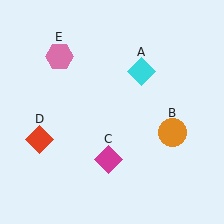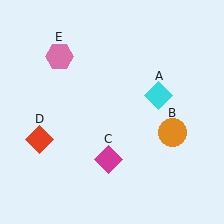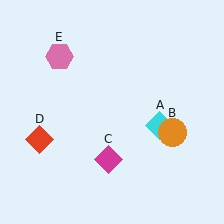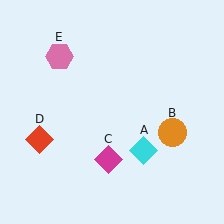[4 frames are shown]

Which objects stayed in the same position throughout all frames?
Orange circle (object B) and magenta diamond (object C) and red diamond (object D) and pink hexagon (object E) remained stationary.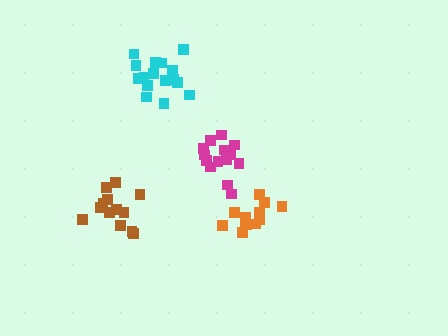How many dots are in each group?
Group 1: 16 dots, Group 2: 13 dots, Group 3: 12 dots, Group 4: 15 dots (56 total).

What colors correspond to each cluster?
The clusters are colored: cyan, brown, orange, magenta.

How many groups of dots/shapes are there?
There are 4 groups.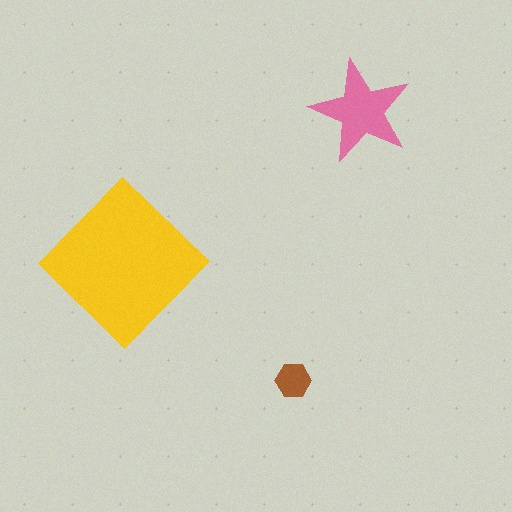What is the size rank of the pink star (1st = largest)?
2nd.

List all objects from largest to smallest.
The yellow diamond, the pink star, the brown hexagon.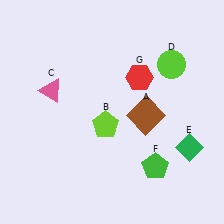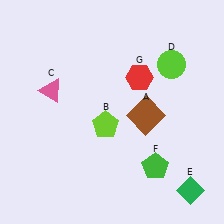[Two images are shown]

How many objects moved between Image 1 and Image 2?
1 object moved between the two images.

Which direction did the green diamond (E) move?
The green diamond (E) moved down.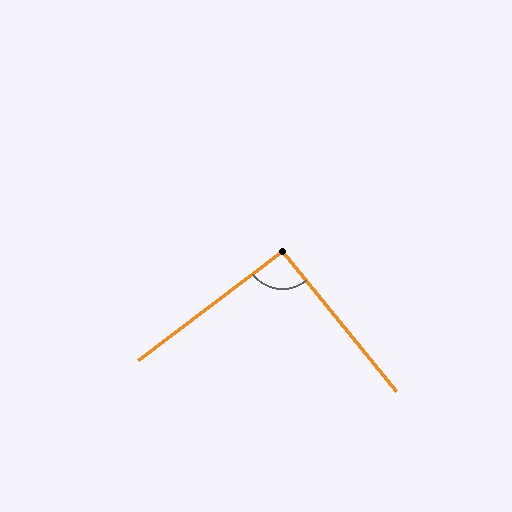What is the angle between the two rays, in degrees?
Approximately 92 degrees.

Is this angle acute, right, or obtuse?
It is approximately a right angle.